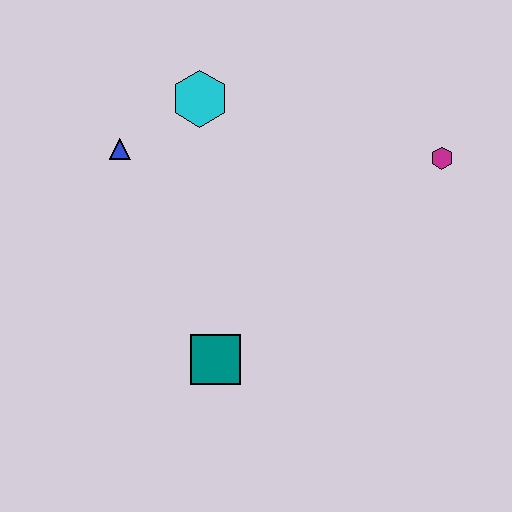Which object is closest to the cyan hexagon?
The blue triangle is closest to the cyan hexagon.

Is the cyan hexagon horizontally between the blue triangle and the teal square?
Yes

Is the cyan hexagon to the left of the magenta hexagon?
Yes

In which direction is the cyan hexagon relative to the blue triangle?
The cyan hexagon is to the right of the blue triangle.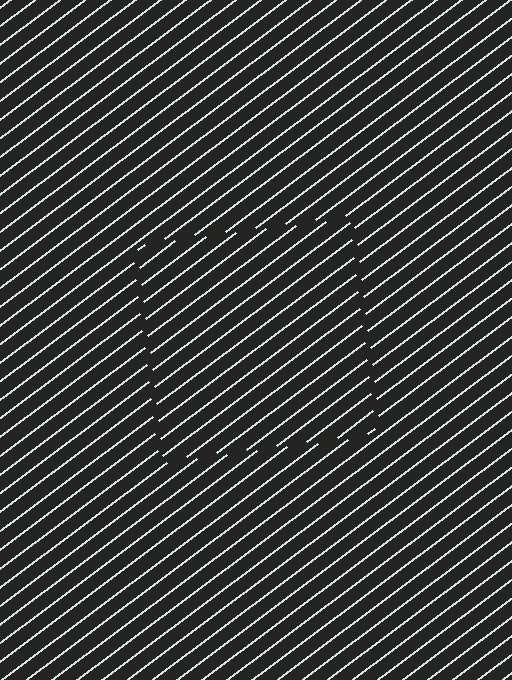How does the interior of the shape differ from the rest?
The interior of the shape contains the same grating, shifted by half a period — the contour is defined by the phase discontinuity where line-ends from the inner and outer gratings abut.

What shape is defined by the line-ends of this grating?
An illusory square. The interior of the shape contains the same grating, shifted by half a period — the contour is defined by the phase discontinuity where line-ends from the inner and outer gratings abut.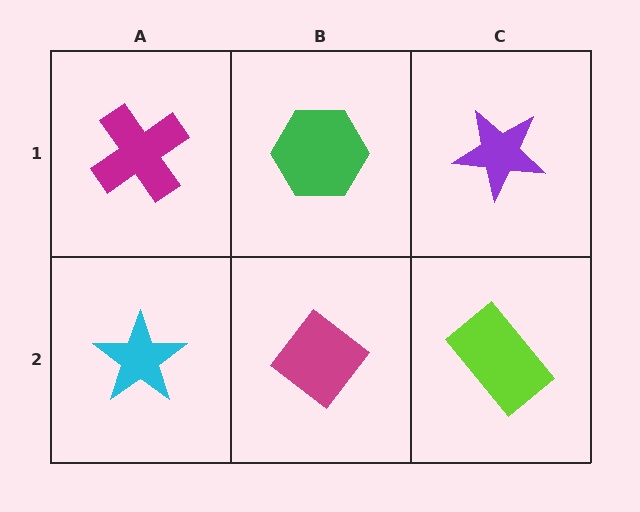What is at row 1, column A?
A magenta cross.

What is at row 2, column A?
A cyan star.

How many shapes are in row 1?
3 shapes.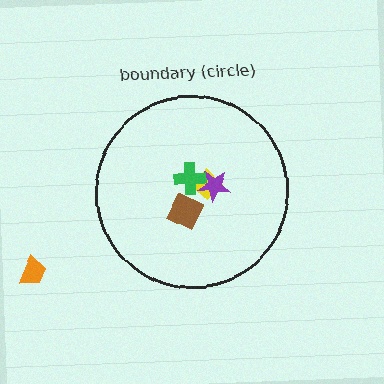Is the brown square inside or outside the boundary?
Inside.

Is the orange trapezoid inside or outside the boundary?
Outside.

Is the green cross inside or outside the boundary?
Inside.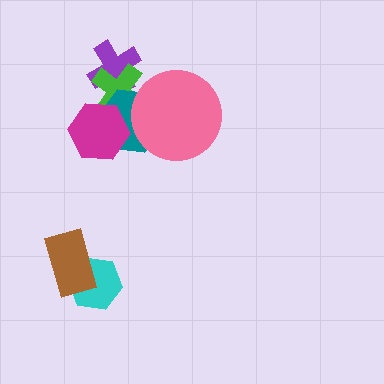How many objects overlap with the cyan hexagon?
1 object overlaps with the cyan hexagon.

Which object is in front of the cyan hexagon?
The brown rectangle is in front of the cyan hexagon.